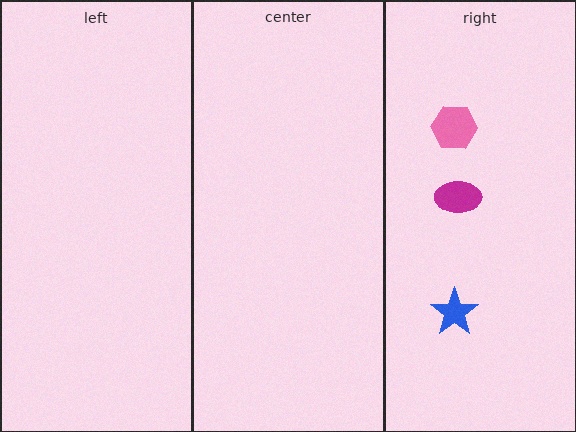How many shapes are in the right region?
3.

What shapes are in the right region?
The blue star, the pink hexagon, the magenta ellipse.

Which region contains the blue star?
The right region.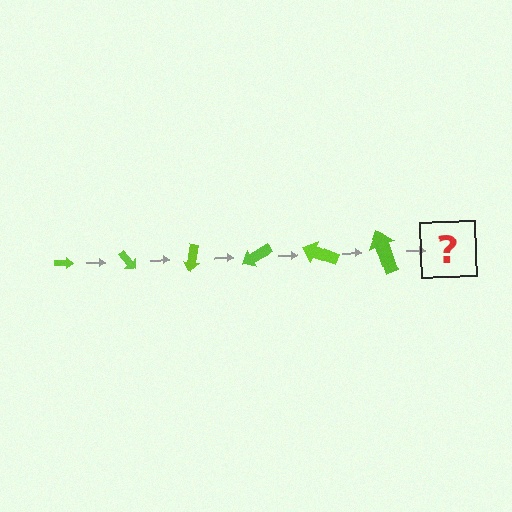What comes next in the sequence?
The next element should be an arrow, larger than the previous one and rotated 300 degrees from the start.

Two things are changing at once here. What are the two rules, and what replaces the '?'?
The two rules are that the arrow grows larger each step and it rotates 50 degrees each step. The '?' should be an arrow, larger than the previous one and rotated 300 degrees from the start.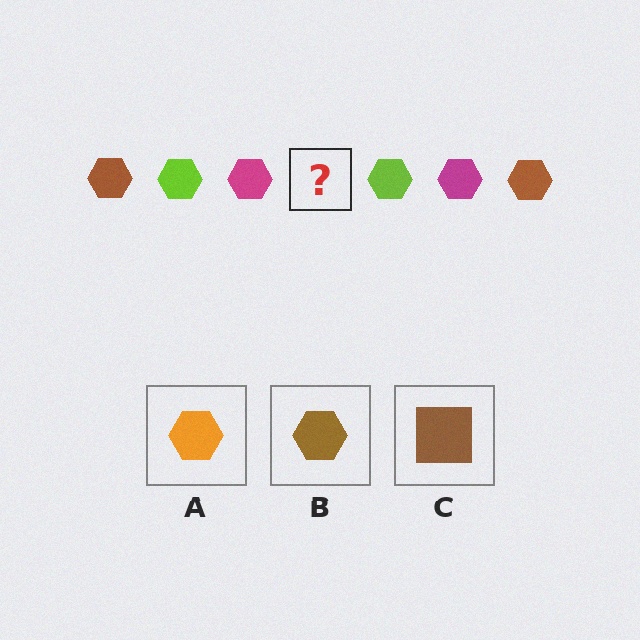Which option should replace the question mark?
Option B.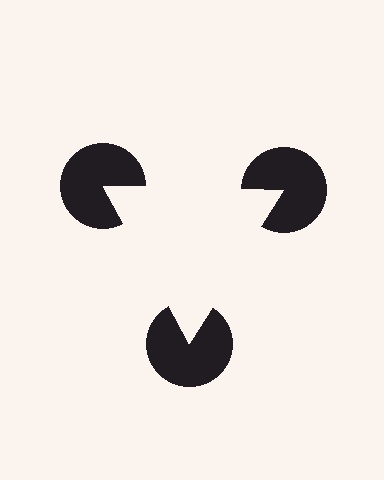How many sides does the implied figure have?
3 sides.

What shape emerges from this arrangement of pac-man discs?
An illusory triangle — its edges are inferred from the aligned wedge cuts in the pac-man discs, not physically drawn.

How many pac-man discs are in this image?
There are 3 — one at each vertex of the illusory triangle.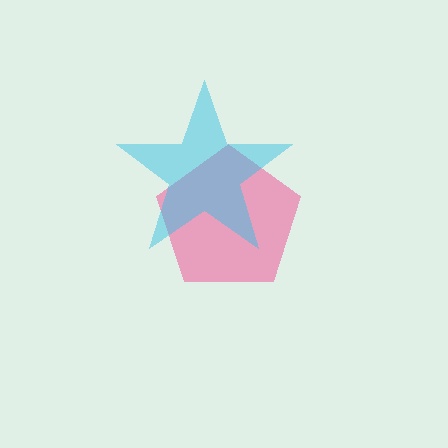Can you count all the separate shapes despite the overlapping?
Yes, there are 2 separate shapes.